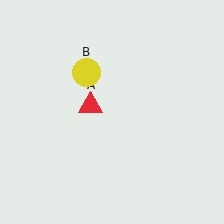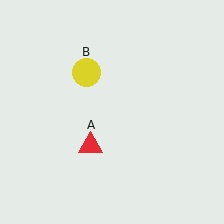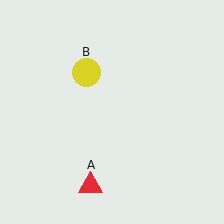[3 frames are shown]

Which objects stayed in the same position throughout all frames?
Yellow circle (object B) remained stationary.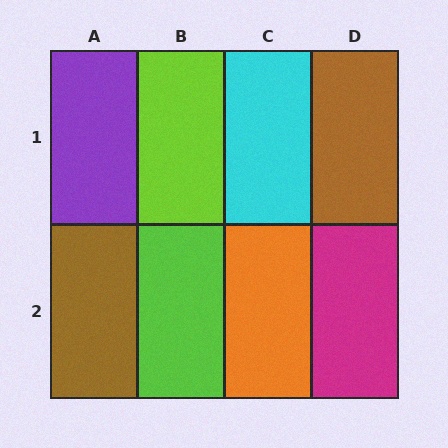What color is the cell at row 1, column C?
Cyan.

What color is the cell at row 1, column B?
Lime.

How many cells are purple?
1 cell is purple.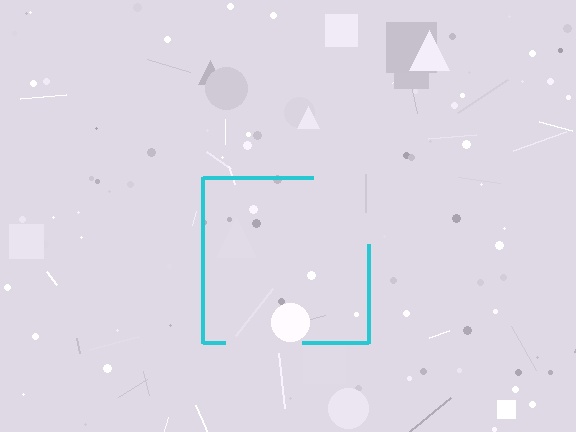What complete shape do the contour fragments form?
The contour fragments form a square.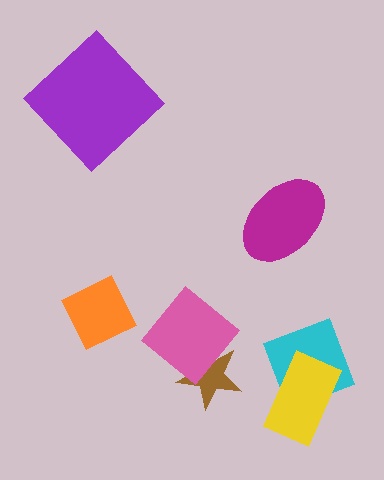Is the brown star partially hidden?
Yes, it is partially covered by another shape.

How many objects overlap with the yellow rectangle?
1 object overlaps with the yellow rectangle.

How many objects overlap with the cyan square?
1 object overlaps with the cyan square.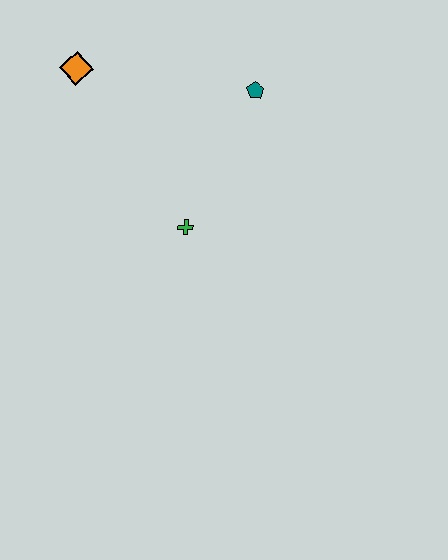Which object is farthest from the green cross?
The orange diamond is farthest from the green cross.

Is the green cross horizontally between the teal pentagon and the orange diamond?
Yes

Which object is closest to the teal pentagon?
The green cross is closest to the teal pentagon.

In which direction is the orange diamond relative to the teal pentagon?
The orange diamond is to the left of the teal pentagon.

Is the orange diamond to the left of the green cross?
Yes